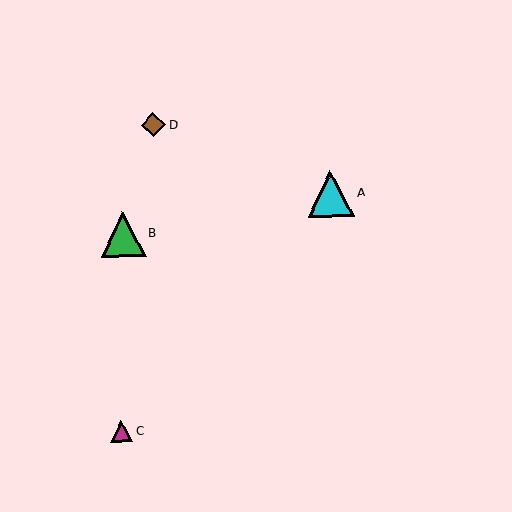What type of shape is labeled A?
Shape A is a cyan triangle.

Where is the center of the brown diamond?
The center of the brown diamond is at (154, 125).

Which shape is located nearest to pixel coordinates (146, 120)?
The brown diamond (labeled D) at (154, 125) is nearest to that location.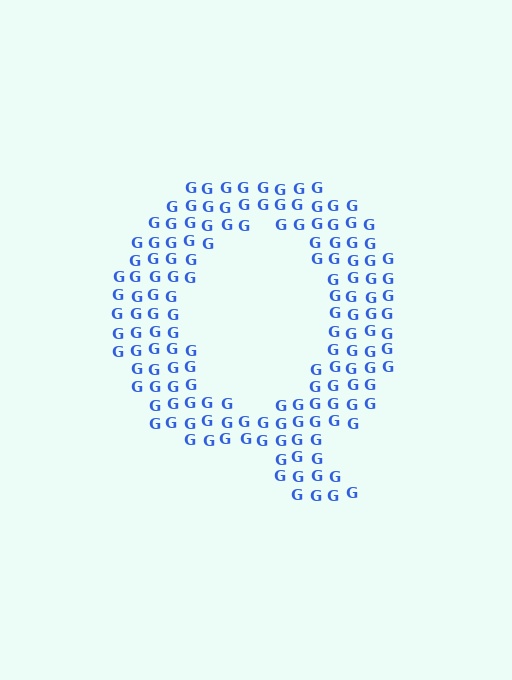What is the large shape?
The large shape is the letter Q.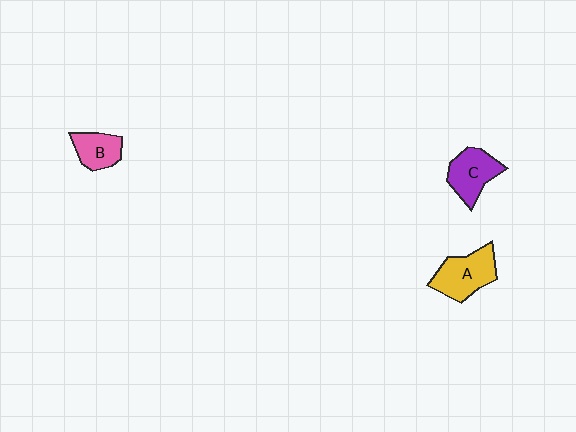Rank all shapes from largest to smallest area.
From largest to smallest: A (yellow), C (purple), B (pink).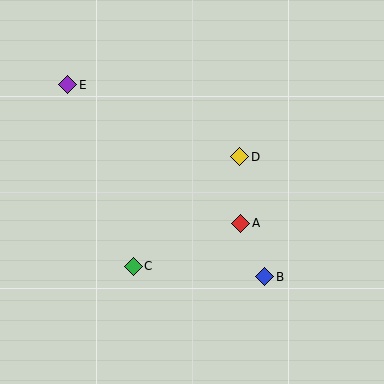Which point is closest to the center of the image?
Point A at (241, 223) is closest to the center.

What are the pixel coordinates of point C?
Point C is at (133, 266).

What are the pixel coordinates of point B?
Point B is at (265, 277).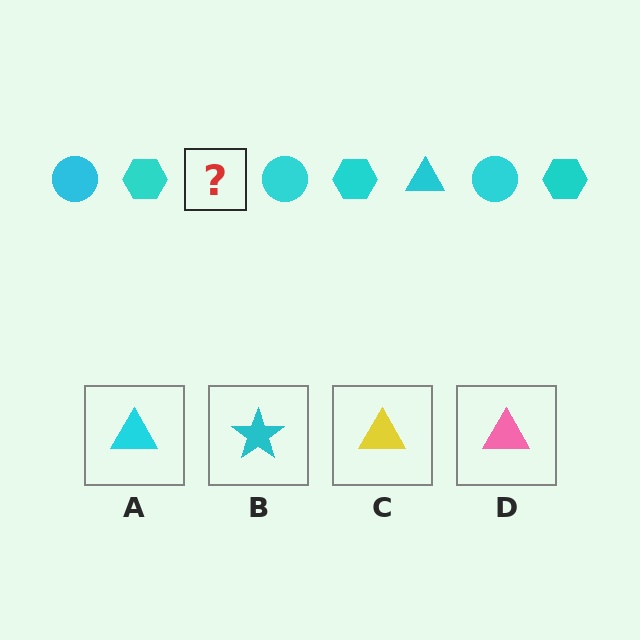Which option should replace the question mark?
Option A.